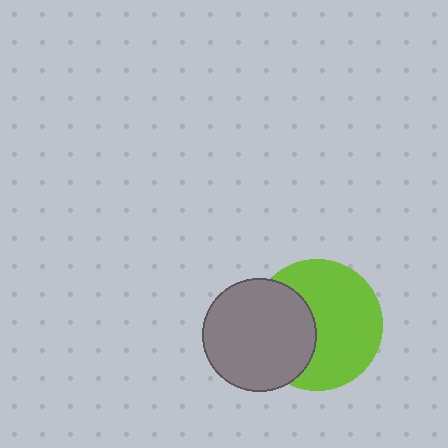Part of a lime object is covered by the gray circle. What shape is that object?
It is a circle.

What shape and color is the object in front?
The object in front is a gray circle.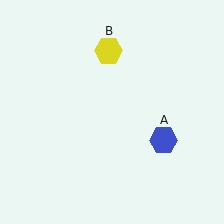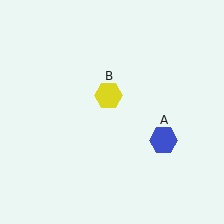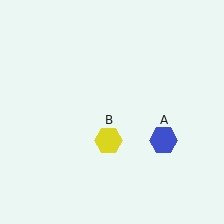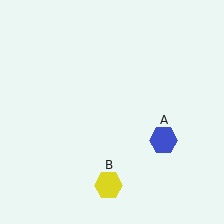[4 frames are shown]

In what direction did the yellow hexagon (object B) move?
The yellow hexagon (object B) moved down.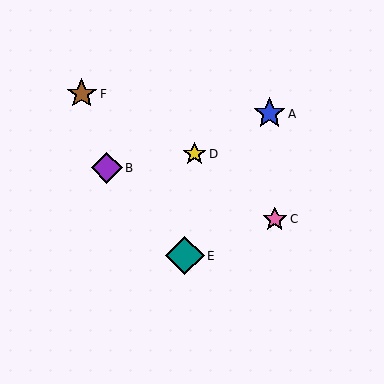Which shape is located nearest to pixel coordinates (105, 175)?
The purple diamond (labeled B) at (107, 168) is nearest to that location.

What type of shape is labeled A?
Shape A is a blue star.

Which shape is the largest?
The teal diamond (labeled E) is the largest.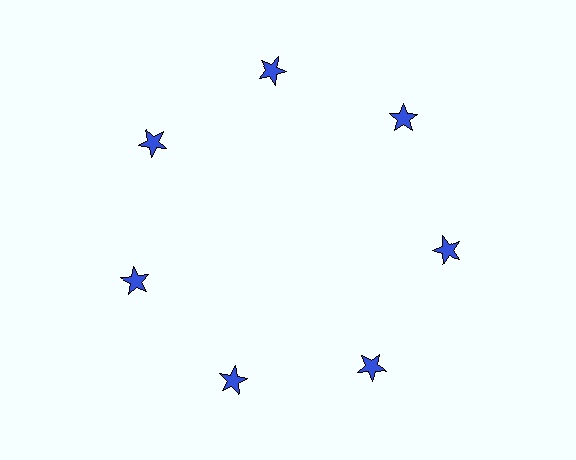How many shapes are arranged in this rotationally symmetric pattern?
There are 7 shapes, arranged in 7 groups of 1.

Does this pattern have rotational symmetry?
Yes, this pattern has 7-fold rotational symmetry. It looks the same after rotating 51 degrees around the center.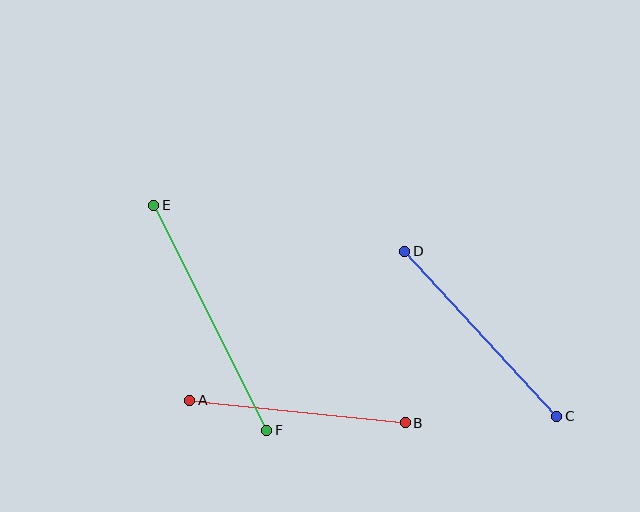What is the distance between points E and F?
The distance is approximately 252 pixels.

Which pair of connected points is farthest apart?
Points E and F are farthest apart.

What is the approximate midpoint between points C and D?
The midpoint is at approximately (481, 334) pixels.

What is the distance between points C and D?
The distance is approximately 225 pixels.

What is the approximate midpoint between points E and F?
The midpoint is at approximately (210, 318) pixels.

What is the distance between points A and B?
The distance is approximately 216 pixels.